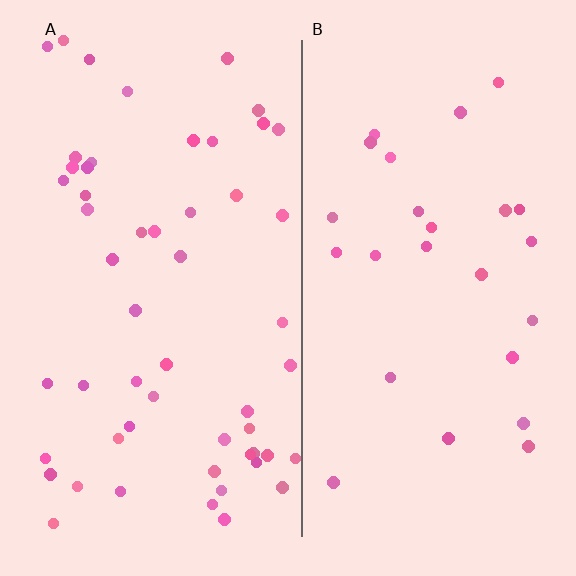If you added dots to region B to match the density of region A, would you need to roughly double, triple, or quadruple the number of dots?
Approximately double.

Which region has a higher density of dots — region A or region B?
A (the left).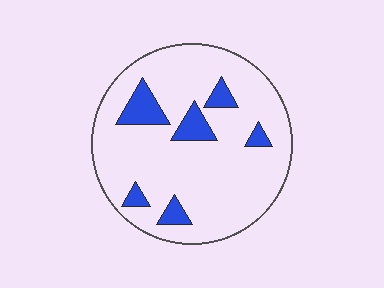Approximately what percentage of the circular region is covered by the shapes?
Approximately 15%.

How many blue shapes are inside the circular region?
6.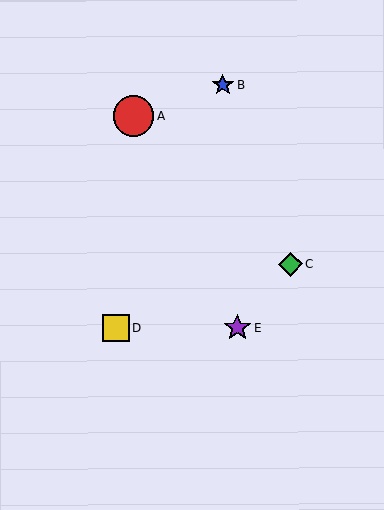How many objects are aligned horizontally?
2 objects (D, E) are aligned horizontally.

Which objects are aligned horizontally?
Objects D, E are aligned horizontally.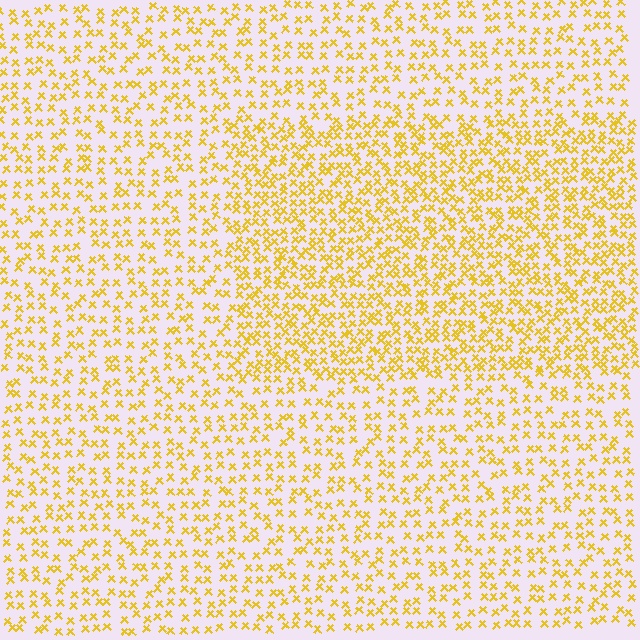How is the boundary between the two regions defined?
The boundary is defined by a change in element density (approximately 1.7x ratio). All elements are the same color, size, and shape.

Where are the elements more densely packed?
The elements are more densely packed inside the rectangle boundary.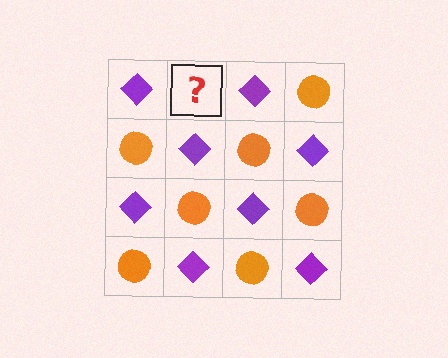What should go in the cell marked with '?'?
The missing cell should contain an orange circle.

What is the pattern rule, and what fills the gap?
The rule is that it alternates purple diamond and orange circle in a checkerboard pattern. The gap should be filled with an orange circle.